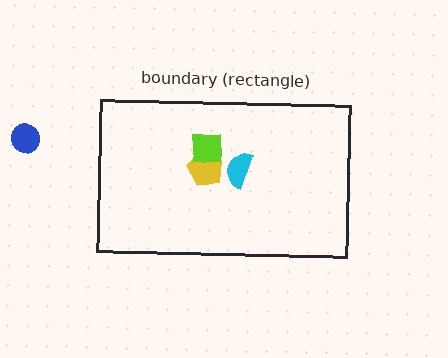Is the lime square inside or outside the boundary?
Inside.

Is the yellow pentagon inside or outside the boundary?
Inside.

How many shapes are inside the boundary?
3 inside, 1 outside.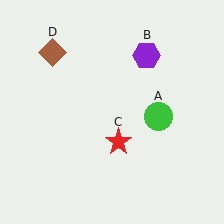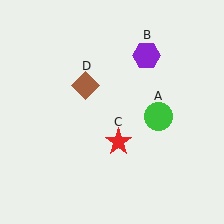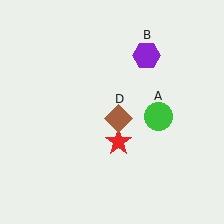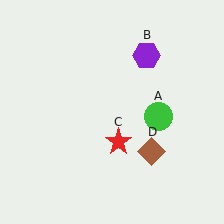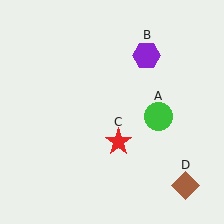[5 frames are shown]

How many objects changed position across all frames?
1 object changed position: brown diamond (object D).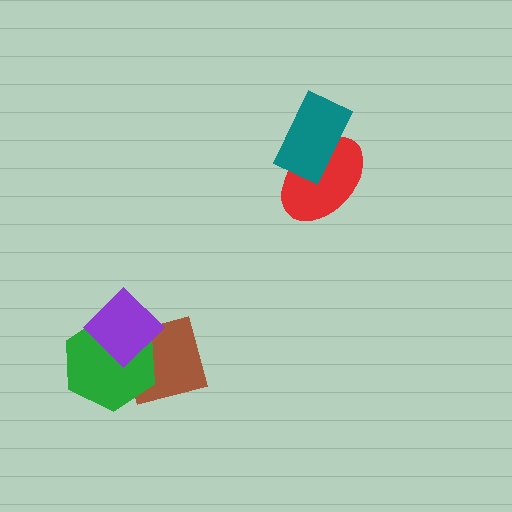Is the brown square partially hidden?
Yes, it is partially covered by another shape.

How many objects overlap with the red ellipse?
1 object overlaps with the red ellipse.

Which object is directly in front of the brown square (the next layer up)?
The green hexagon is directly in front of the brown square.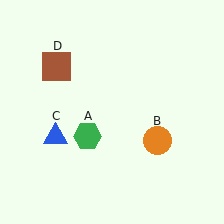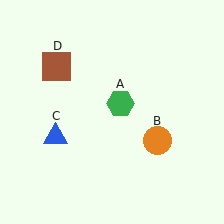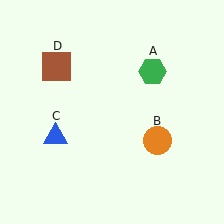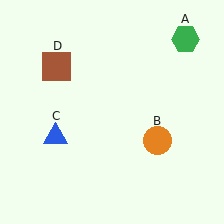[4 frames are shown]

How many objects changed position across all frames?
1 object changed position: green hexagon (object A).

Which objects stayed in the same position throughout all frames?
Orange circle (object B) and blue triangle (object C) and brown square (object D) remained stationary.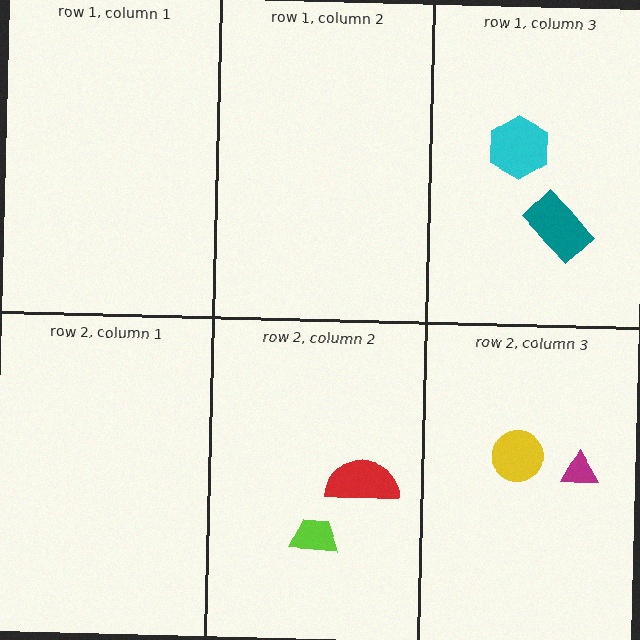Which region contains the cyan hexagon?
The row 1, column 3 region.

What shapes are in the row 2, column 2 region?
The lime trapezoid, the red semicircle.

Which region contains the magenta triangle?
The row 2, column 3 region.